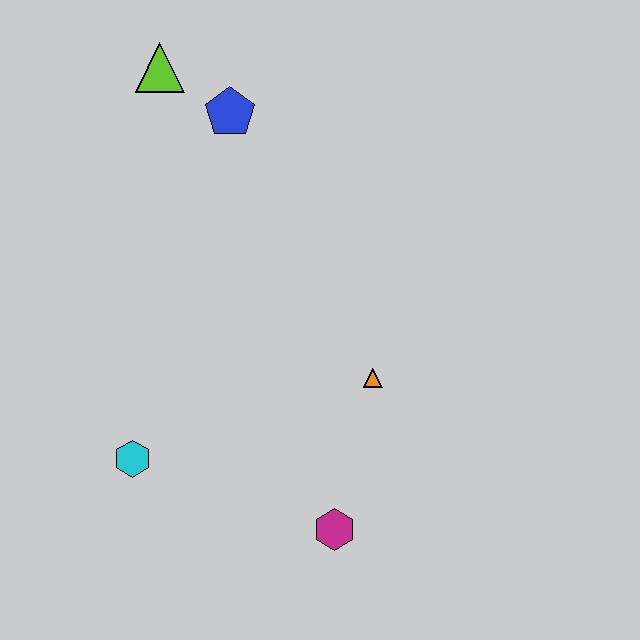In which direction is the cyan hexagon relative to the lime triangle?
The cyan hexagon is below the lime triangle.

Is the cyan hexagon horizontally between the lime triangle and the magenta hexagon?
No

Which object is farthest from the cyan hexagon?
The lime triangle is farthest from the cyan hexagon.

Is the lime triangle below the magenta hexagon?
No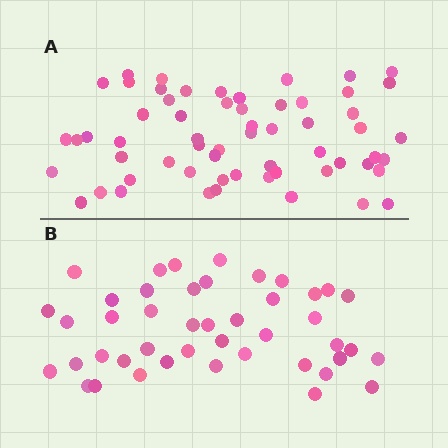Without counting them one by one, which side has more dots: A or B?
Region A (the top region) has more dots.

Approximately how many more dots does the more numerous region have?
Region A has approximately 15 more dots than region B.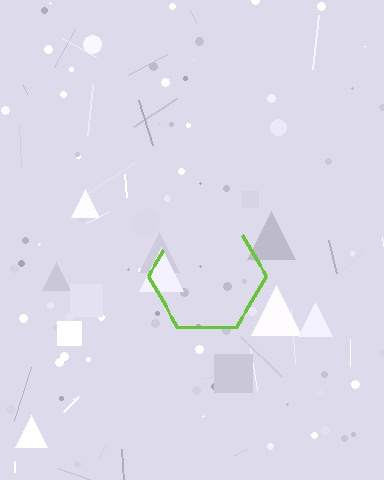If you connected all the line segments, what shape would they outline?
They would outline a hexagon.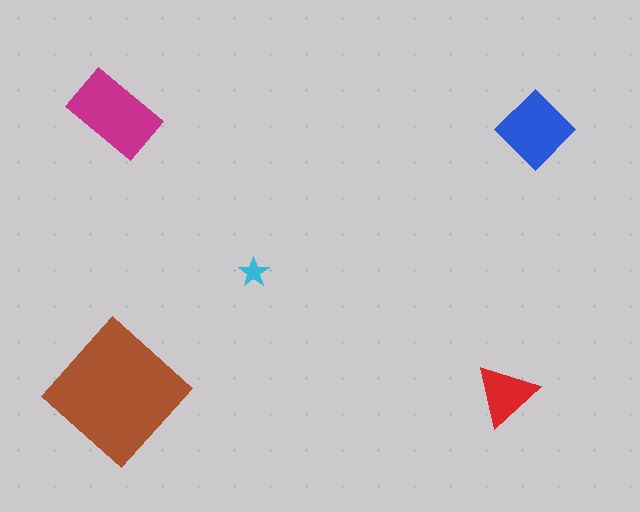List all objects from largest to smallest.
The brown diamond, the magenta rectangle, the blue diamond, the red triangle, the cyan star.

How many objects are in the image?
There are 5 objects in the image.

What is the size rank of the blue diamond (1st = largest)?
3rd.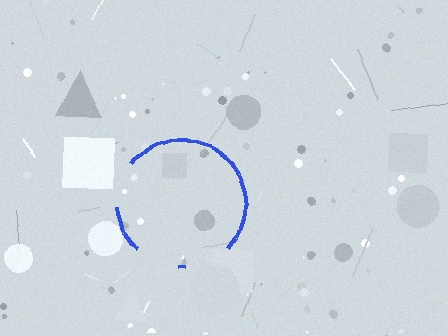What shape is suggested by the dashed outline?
The dashed outline suggests a circle.